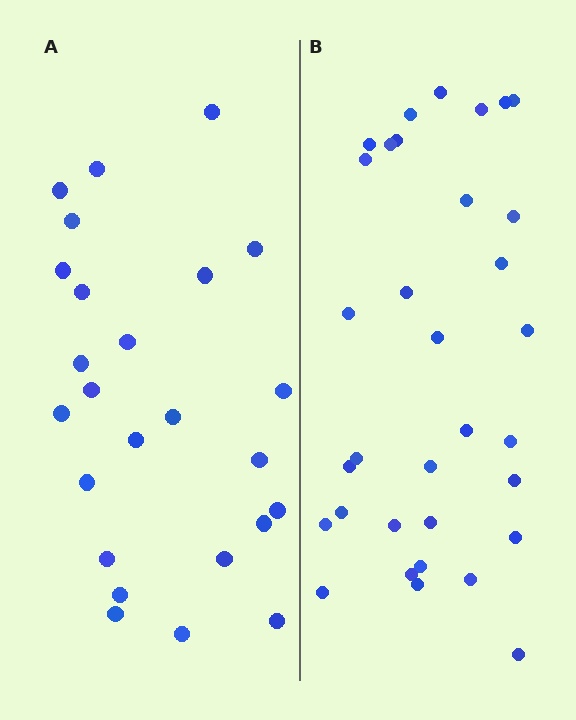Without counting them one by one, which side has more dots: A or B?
Region B (the right region) has more dots.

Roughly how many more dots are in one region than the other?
Region B has roughly 8 or so more dots than region A.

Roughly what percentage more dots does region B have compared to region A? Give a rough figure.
About 30% more.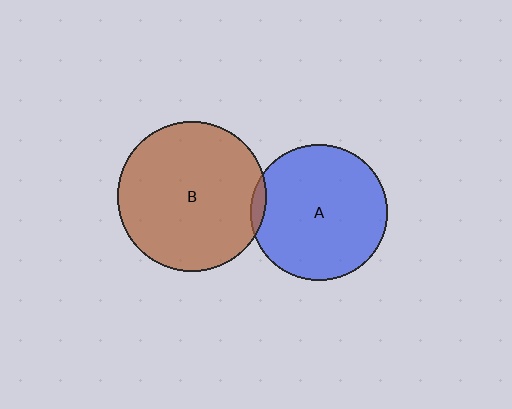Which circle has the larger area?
Circle B (brown).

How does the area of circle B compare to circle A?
Approximately 1.2 times.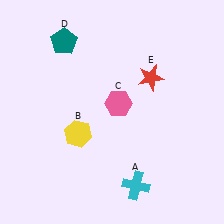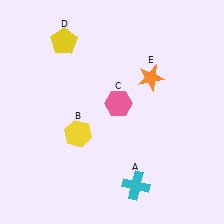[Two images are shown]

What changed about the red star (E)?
In Image 1, E is red. In Image 2, it changed to orange.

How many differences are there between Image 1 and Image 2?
There are 2 differences between the two images.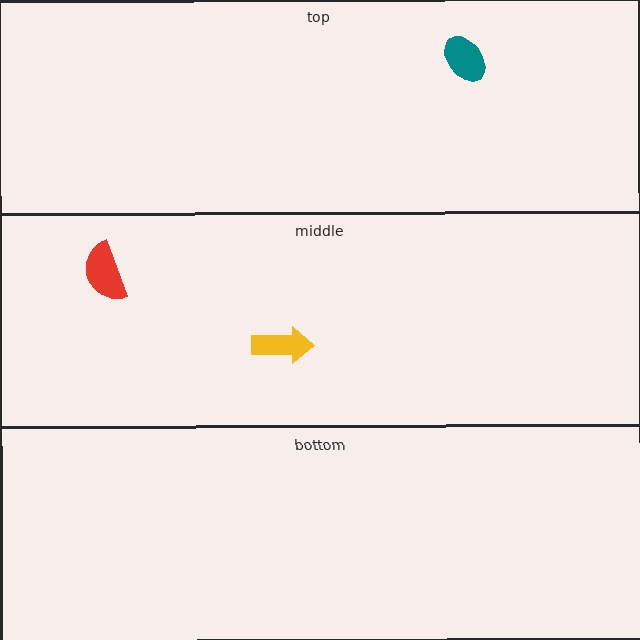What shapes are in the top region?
The teal ellipse.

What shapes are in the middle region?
The yellow arrow, the red semicircle.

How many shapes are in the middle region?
2.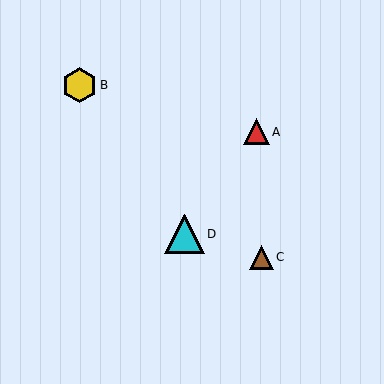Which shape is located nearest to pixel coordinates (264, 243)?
The brown triangle (labeled C) at (261, 257) is nearest to that location.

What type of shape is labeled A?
Shape A is a red triangle.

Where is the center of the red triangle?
The center of the red triangle is at (256, 132).